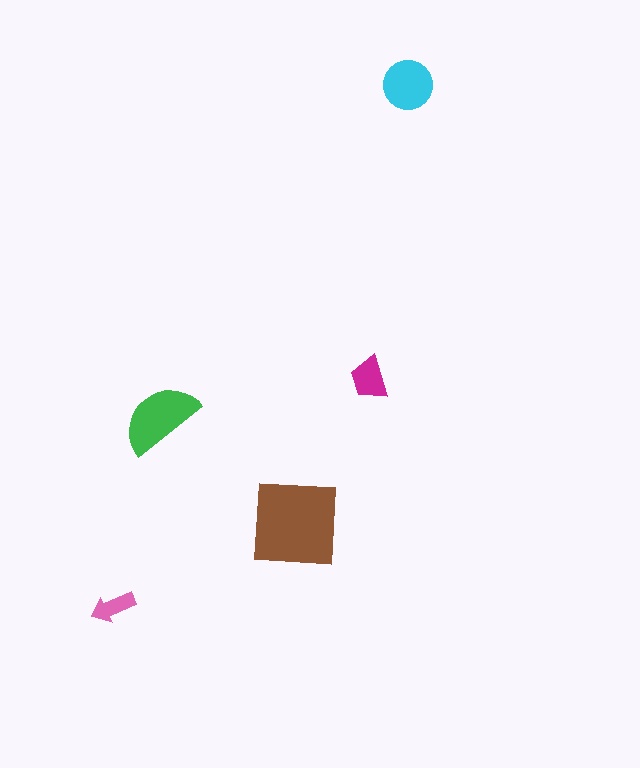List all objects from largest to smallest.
The brown square, the green semicircle, the cyan circle, the magenta trapezoid, the pink arrow.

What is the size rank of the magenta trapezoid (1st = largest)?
4th.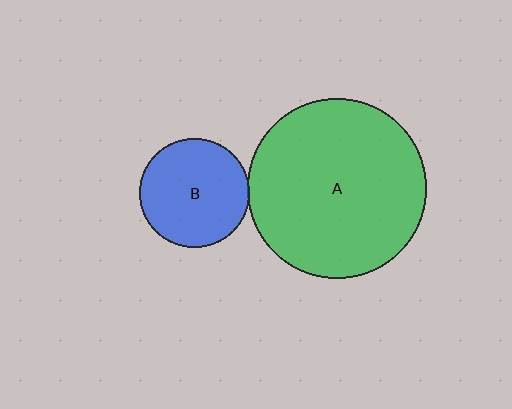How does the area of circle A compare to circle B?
Approximately 2.7 times.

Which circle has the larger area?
Circle A (green).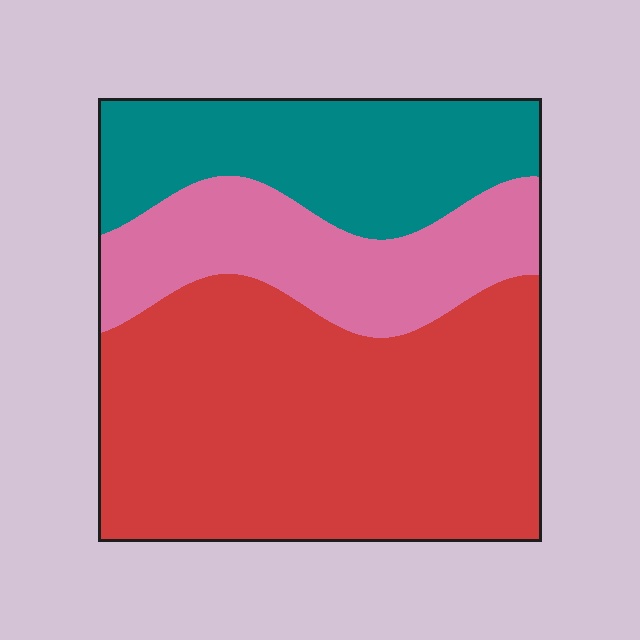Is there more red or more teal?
Red.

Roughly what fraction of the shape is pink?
Pink covers roughly 20% of the shape.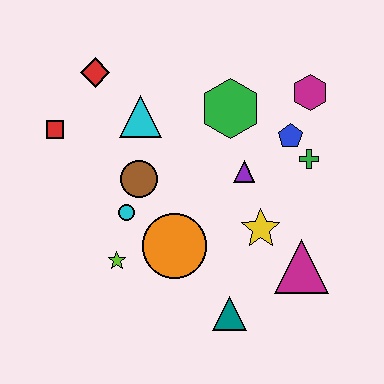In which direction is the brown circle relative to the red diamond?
The brown circle is below the red diamond.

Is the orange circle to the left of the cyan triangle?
No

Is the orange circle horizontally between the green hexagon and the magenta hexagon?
No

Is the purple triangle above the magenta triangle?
Yes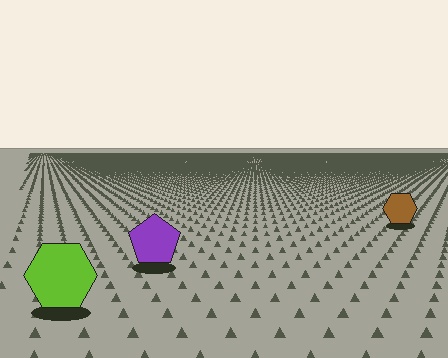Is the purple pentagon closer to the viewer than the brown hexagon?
Yes. The purple pentagon is closer — you can tell from the texture gradient: the ground texture is coarser near it.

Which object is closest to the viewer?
The lime hexagon is closest. The texture marks near it are larger and more spread out.